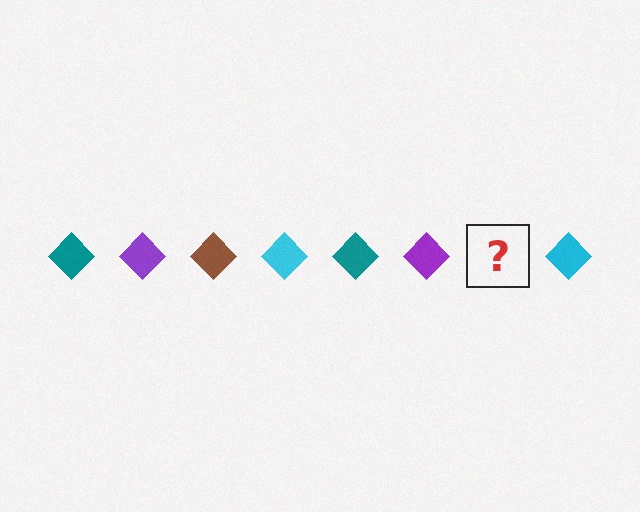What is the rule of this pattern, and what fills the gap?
The rule is that the pattern cycles through teal, purple, brown, cyan diamonds. The gap should be filled with a brown diamond.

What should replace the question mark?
The question mark should be replaced with a brown diamond.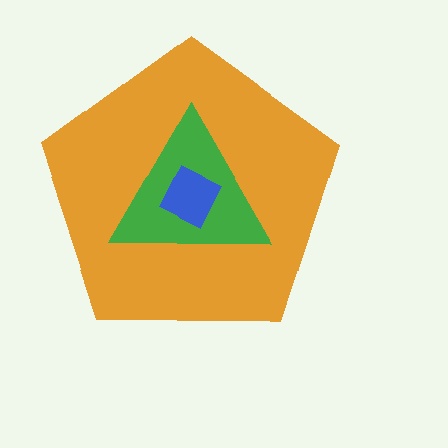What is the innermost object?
The blue square.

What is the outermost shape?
The orange pentagon.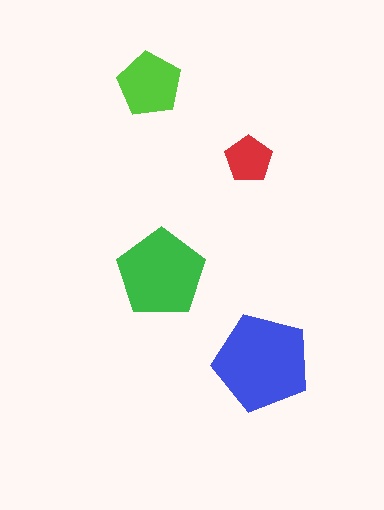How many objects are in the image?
There are 4 objects in the image.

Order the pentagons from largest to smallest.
the blue one, the green one, the lime one, the red one.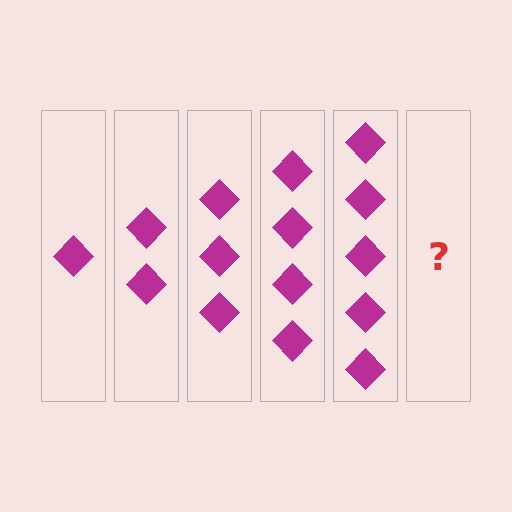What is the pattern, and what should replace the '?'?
The pattern is that each step adds one more diamond. The '?' should be 6 diamonds.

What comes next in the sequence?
The next element should be 6 diamonds.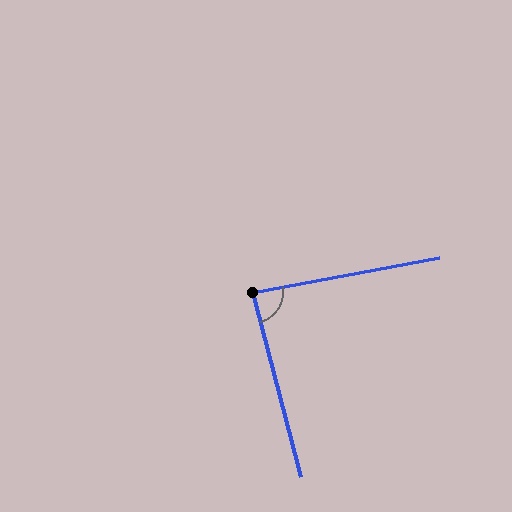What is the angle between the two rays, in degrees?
Approximately 86 degrees.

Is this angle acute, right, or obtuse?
It is approximately a right angle.